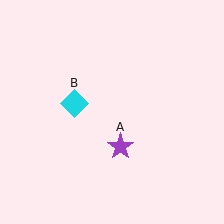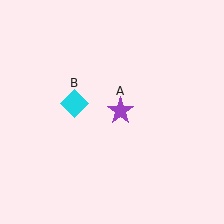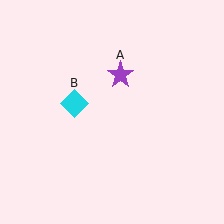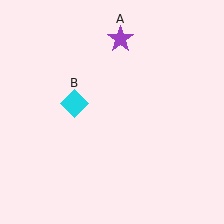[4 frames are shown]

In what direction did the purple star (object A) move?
The purple star (object A) moved up.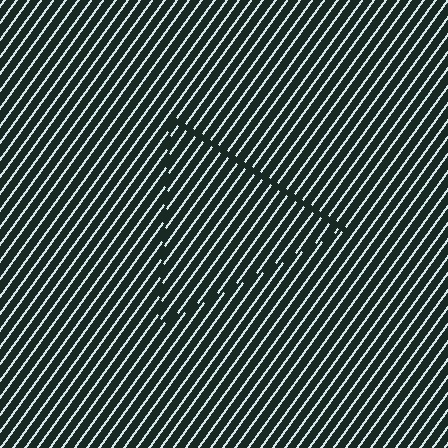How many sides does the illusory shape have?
3 sides — the line-ends trace a triangle.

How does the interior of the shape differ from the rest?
The interior of the shape contains the same grating, shifted by half a period — the contour is defined by the phase discontinuity where line-ends from the inner and outer gratings abut.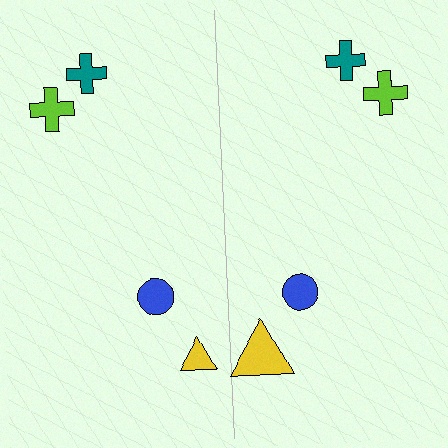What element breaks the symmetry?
The yellow triangle on the right side has a different size than its mirror counterpart.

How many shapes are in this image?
There are 8 shapes in this image.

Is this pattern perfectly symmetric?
No, the pattern is not perfectly symmetric. The yellow triangle on the right side has a different size than its mirror counterpart.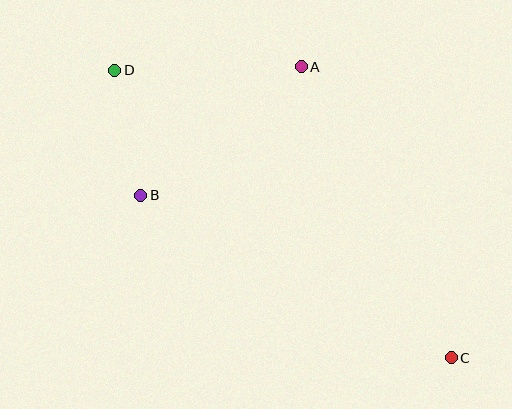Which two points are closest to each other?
Points B and D are closest to each other.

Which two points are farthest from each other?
Points C and D are farthest from each other.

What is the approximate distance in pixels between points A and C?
The distance between A and C is approximately 328 pixels.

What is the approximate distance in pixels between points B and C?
The distance between B and C is approximately 351 pixels.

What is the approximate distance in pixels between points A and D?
The distance between A and D is approximately 186 pixels.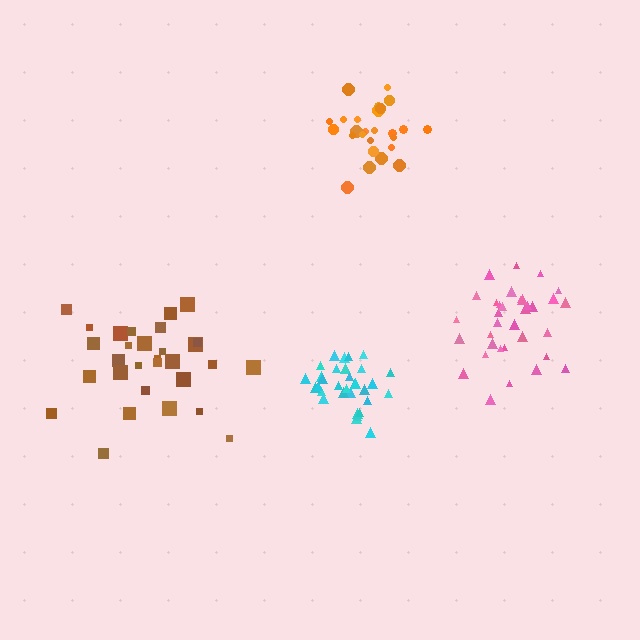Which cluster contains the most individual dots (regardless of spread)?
Pink (34).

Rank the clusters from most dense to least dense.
cyan, orange, pink, brown.